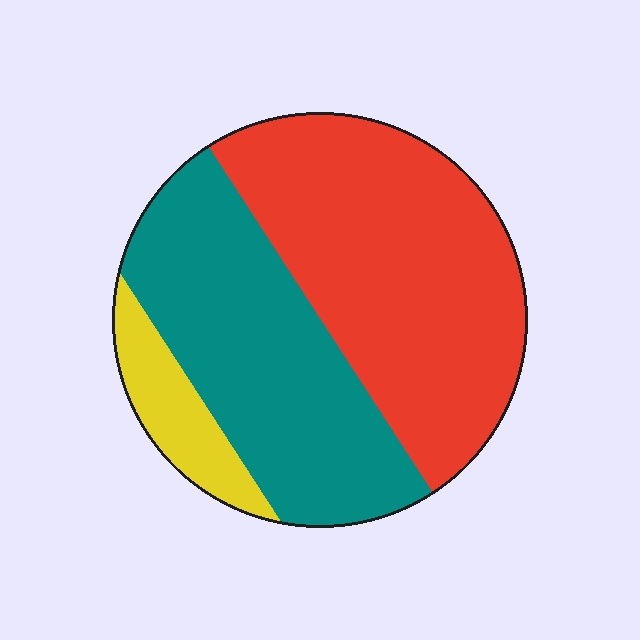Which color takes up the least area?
Yellow, at roughly 10%.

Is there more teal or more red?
Red.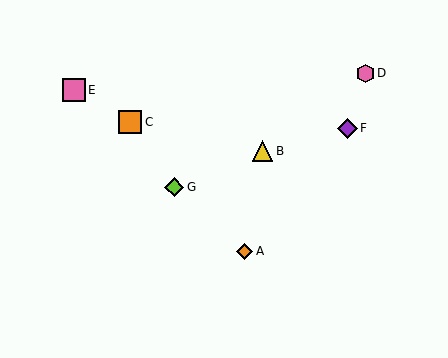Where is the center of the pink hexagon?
The center of the pink hexagon is at (365, 74).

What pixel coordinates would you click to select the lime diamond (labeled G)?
Click at (174, 187) to select the lime diamond G.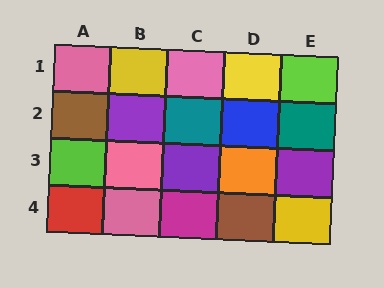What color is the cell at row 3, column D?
Orange.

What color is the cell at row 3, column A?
Lime.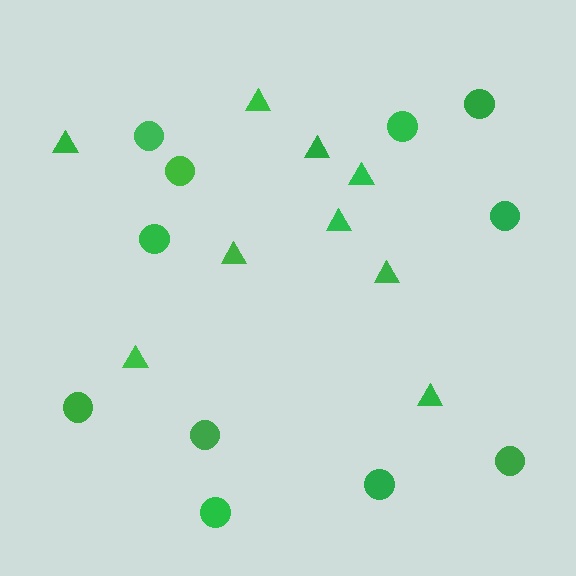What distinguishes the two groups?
There are 2 groups: one group of triangles (9) and one group of circles (11).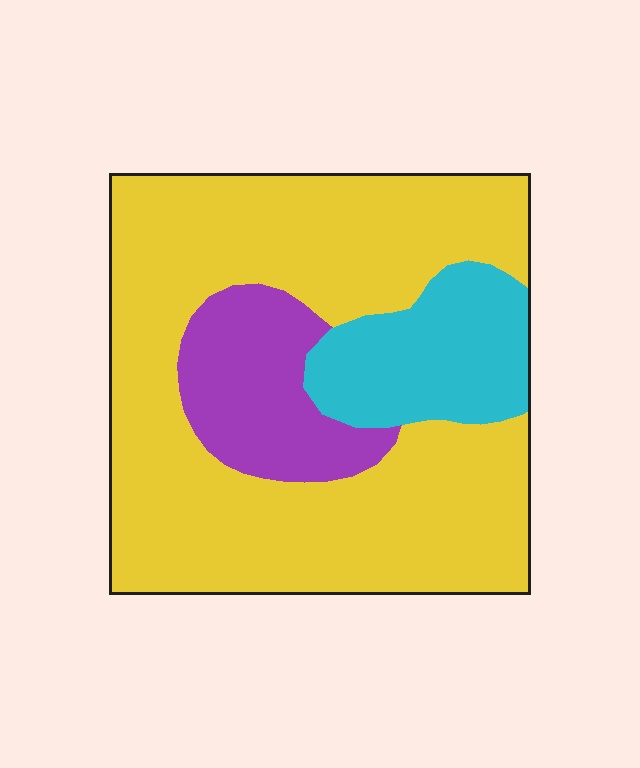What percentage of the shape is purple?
Purple covers about 15% of the shape.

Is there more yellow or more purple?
Yellow.